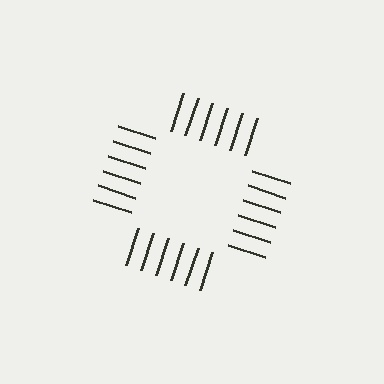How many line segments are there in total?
24 — 6 along each of the 4 edges.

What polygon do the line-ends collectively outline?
An illusory square — the line segments terminate on its edges but no continuous stroke is drawn.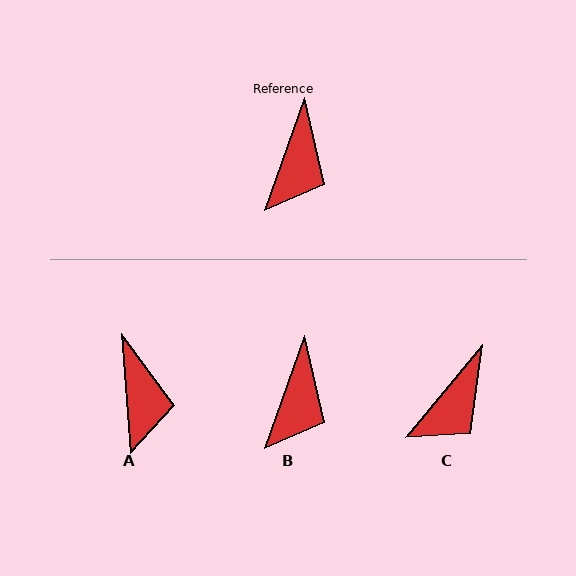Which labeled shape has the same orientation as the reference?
B.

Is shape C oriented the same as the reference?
No, it is off by about 20 degrees.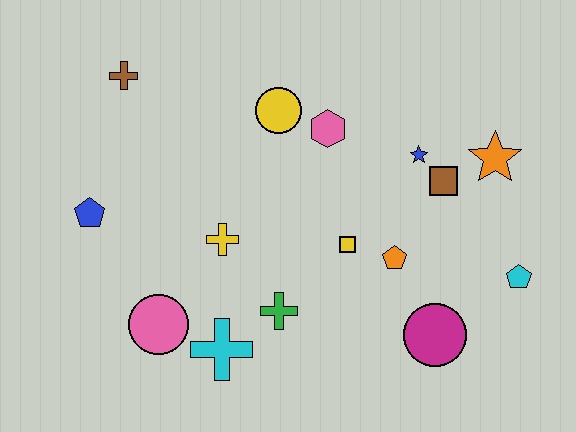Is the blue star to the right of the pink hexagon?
Yes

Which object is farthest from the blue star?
The blue pentagon is farthest from the blue star.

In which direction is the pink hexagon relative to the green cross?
The pink hexagon is above the green cross.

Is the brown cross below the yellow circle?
No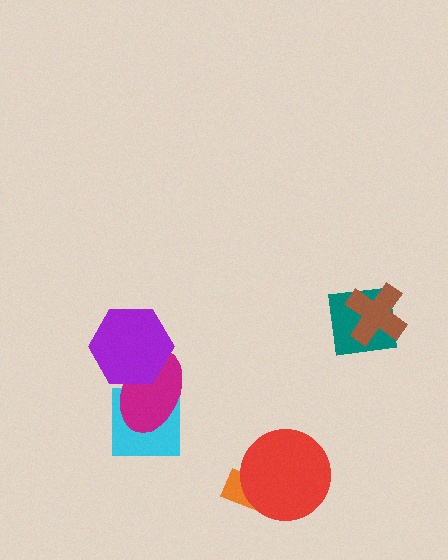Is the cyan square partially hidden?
Yes, it is partially covered by another shape.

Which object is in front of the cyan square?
The magenta ellipse is in front of the cyan square.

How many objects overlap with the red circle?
1 object overlaps with the red circle.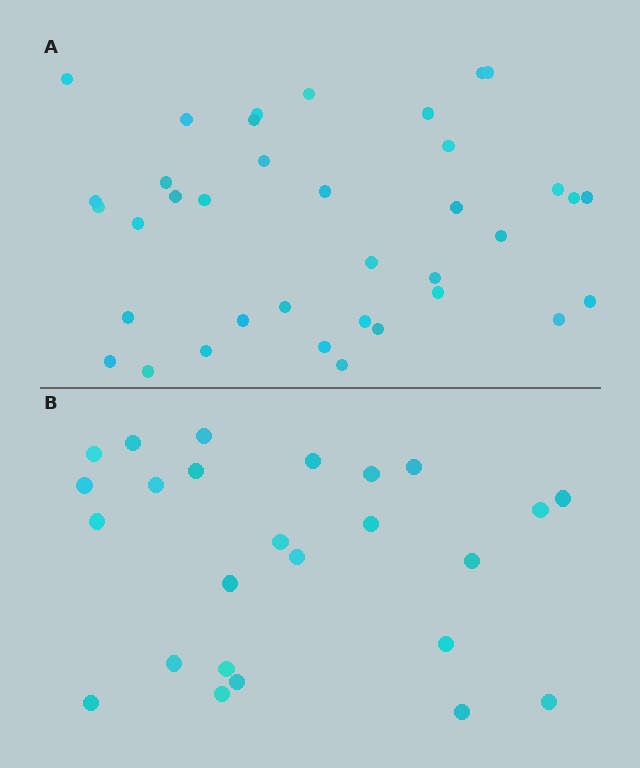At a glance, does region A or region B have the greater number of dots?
Region A (the top region) has more dots.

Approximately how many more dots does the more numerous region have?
Region A has roughly 12 or so more dots than region B.